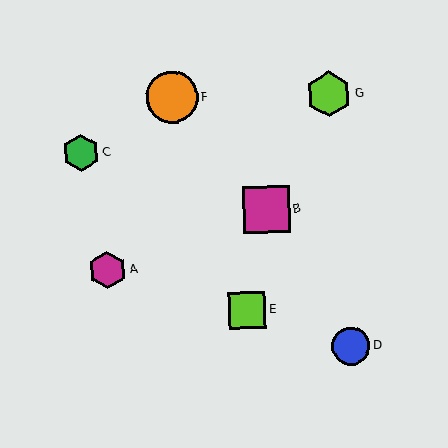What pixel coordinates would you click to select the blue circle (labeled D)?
Click at (351, 346) to select the blue circle D.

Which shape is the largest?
The orange circle (labeled F) is the largest.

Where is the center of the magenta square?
The center of the magenta square is at (267, 209).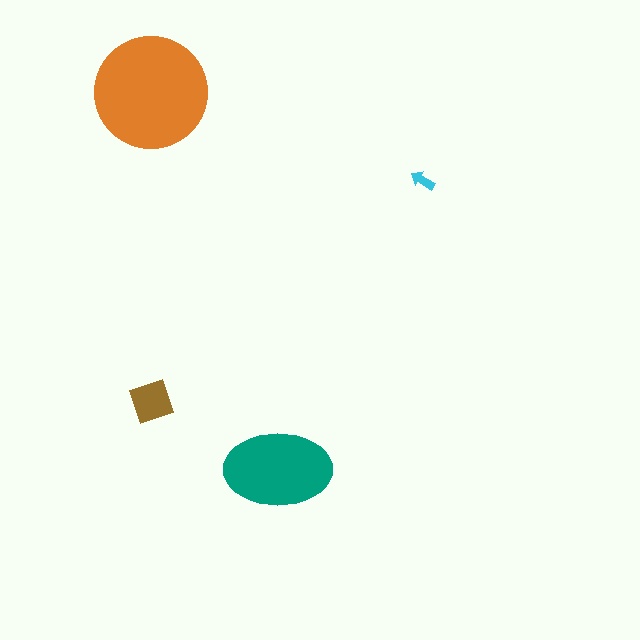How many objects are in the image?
There are 4 objects in the image.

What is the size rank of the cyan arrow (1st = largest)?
4th.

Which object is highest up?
The orange circle is topmost.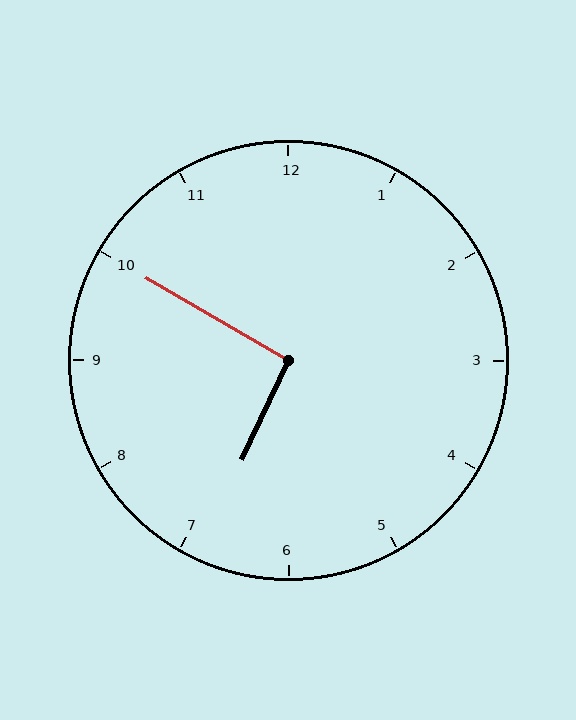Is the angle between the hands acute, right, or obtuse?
It is right.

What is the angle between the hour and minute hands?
Approximately 95 degrees.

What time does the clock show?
6:50.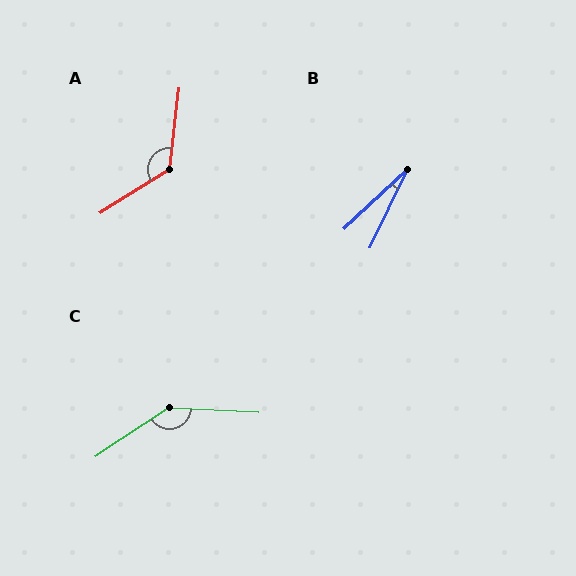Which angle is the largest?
C, at approximately 143 degrees.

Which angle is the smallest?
B, at approximately 21 degrees.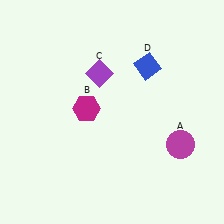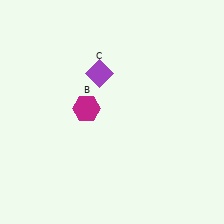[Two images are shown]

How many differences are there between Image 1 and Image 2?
There are 2 differences between the two images.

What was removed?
The blue diamond (D), the magenta circle (A) were removed in Image 2.